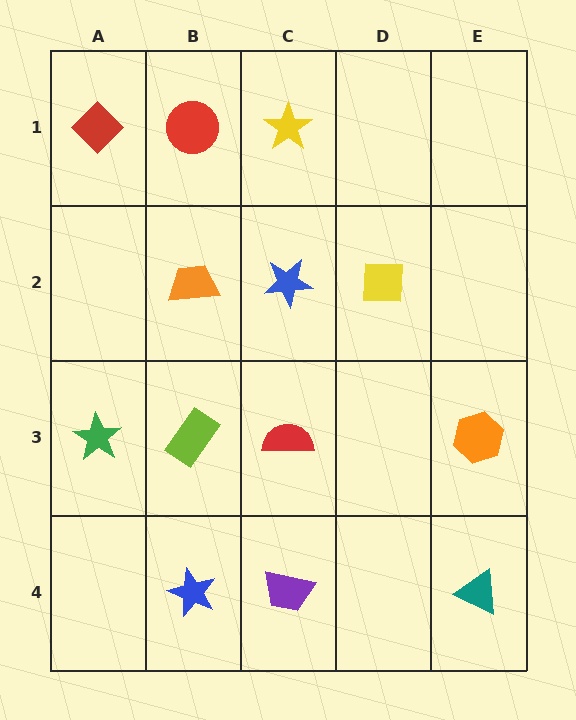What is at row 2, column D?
A yellow square.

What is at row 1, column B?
A red circle.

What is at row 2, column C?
A blue star.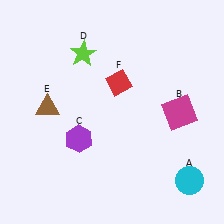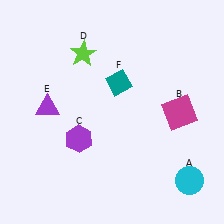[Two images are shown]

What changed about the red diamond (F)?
In Image 1, F is red. In Image 2, it changed to teal.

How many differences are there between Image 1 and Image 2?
There are 2 differences between the two images.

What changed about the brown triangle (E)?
In Image 1, E is brown. In Image 2, it changed to purple.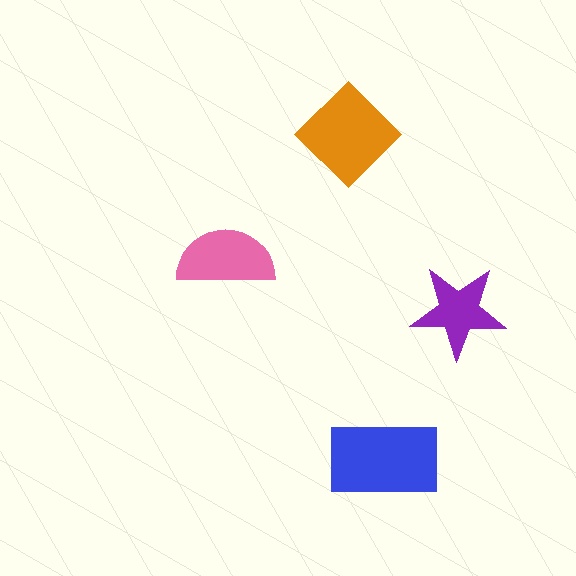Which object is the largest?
The blue rectangle.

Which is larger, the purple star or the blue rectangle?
The blue rectangle.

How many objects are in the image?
There are 4 objects in the image.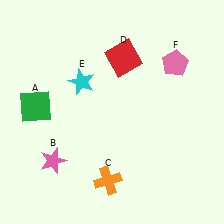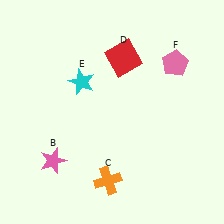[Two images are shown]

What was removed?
The green square (A) was removed in Image 2.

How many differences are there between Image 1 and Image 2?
There is 1 difference between the two images.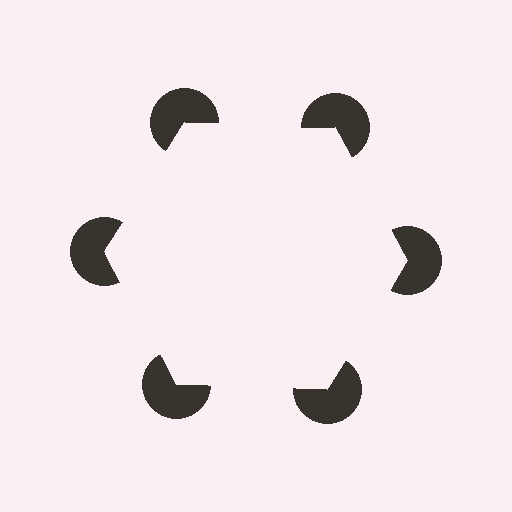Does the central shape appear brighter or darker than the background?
It typically appears slightly brighter than the background, even though no actual brightness change is drawn.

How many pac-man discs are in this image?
There are 6 — one at each vertex of the illusory hexagon.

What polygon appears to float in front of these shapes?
An illusory hexagon — its edges are inferred from the aligned wedge cuts in the pac-man discs, not physically drawn.